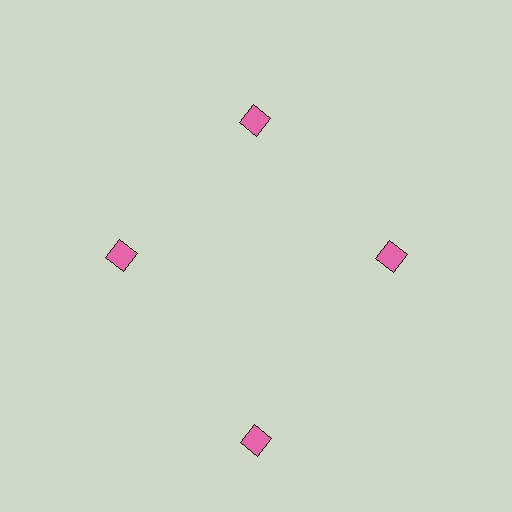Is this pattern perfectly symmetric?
No. The 4 pink diamonds are arranged in a ring, but one element near the 6 o'clock position is pushed outward from the center, breaking the 4-fold rotational symmetry.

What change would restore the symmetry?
The symmetry would be restored by moving it inward, back onto the ring so that all 4 diamonds sit at equal angles and equal distance from the center.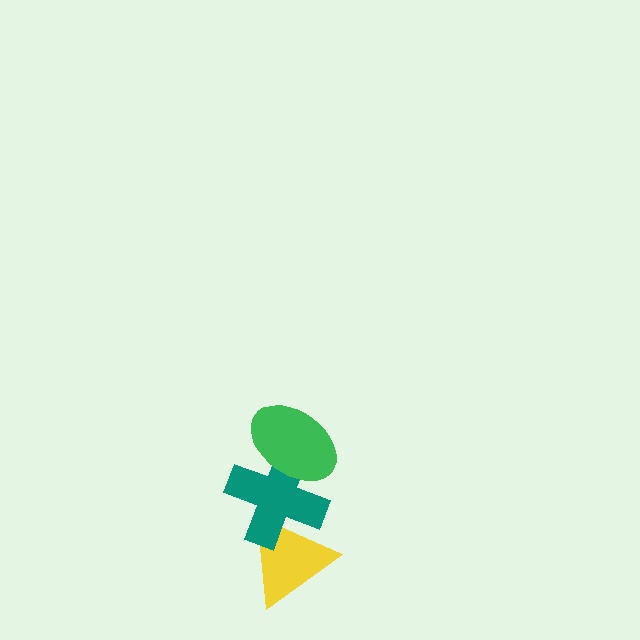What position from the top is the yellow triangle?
The yellow triangle is 3rd from the top.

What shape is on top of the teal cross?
The green ellipse is on top of the teal cross.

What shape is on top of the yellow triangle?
The teal cross is on top of the yellow triangle.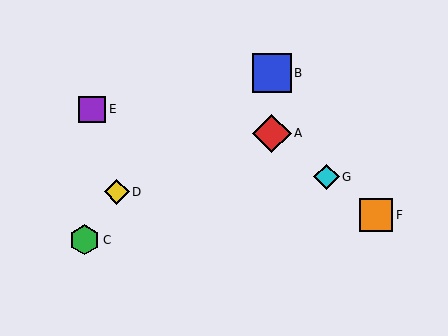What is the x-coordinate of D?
Object D is at x≈117.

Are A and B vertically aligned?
Yes, both are at x≈272.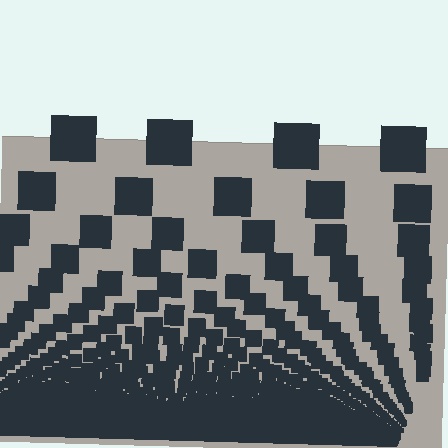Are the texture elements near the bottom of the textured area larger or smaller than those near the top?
Smaller. The gradient is inverted — elements near the bottom are smaller and denser.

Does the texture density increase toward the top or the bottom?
Density increases toward the bottom.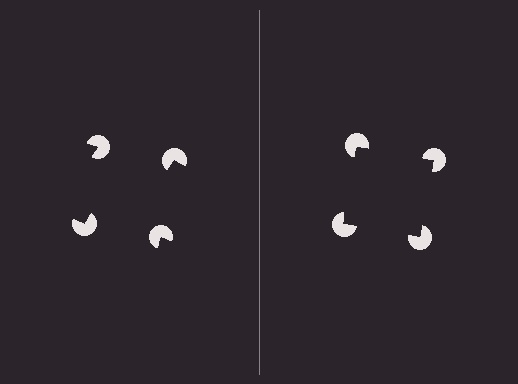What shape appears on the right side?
An illusory square.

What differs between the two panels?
The pac-man discs are positioned identically on both sides; only the wedge orientations differ. On the right they align to a square; on the left they are misaligned.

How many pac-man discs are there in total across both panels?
8 — 4 on each side.